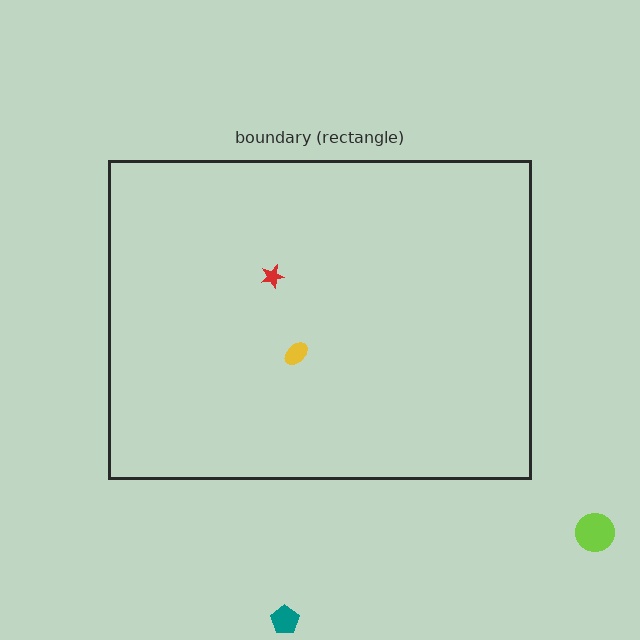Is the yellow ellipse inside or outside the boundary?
Inside.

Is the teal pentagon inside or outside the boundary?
Outside.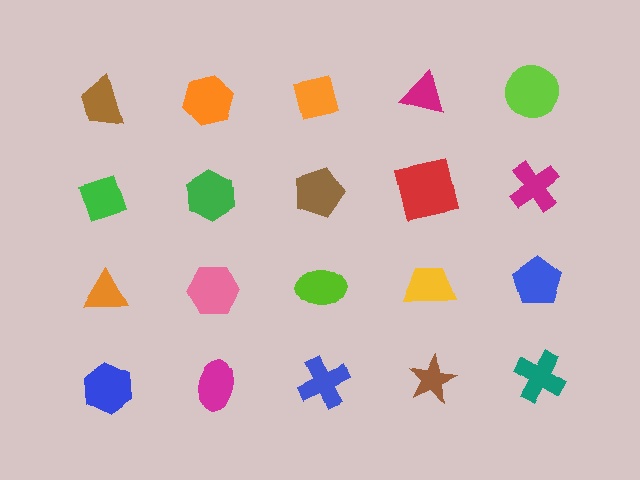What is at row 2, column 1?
A green diamond.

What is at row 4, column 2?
A magenta ellipse.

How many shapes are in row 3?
5 shapes.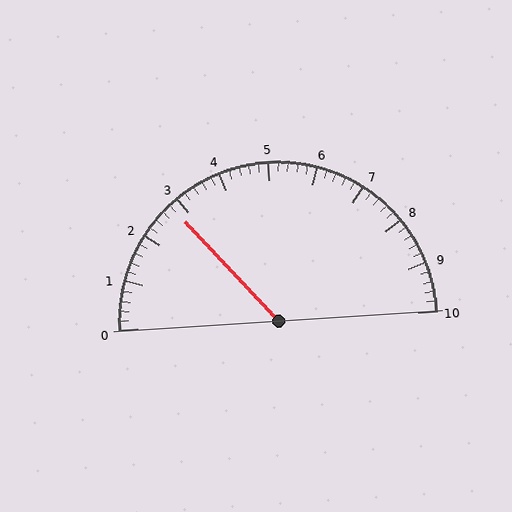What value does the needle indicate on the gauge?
The needle indicates approximately 2.8.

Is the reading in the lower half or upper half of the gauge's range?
The reading is in the lower half of the range (0 to 10).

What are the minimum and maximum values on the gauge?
The gauge ranges from 0 to 10.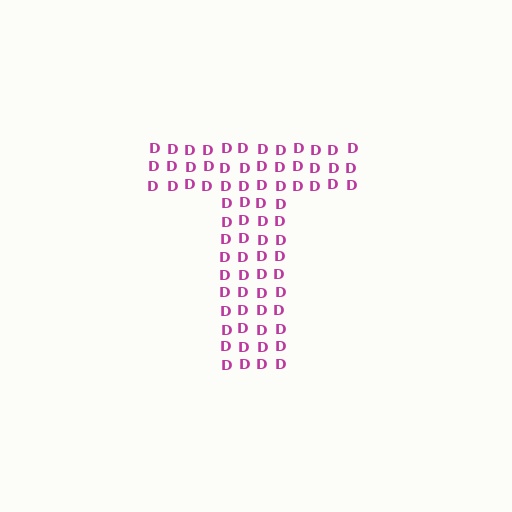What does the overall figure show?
The overall figure shows the letter T.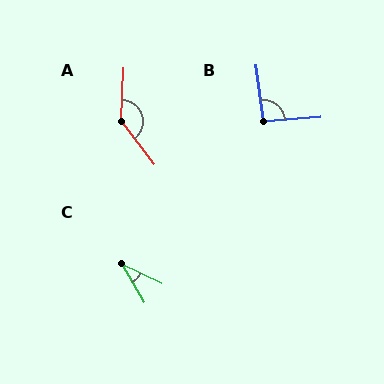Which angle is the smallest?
C, at approximately 34 degrees.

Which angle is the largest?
A, at approximately 140 degrees.